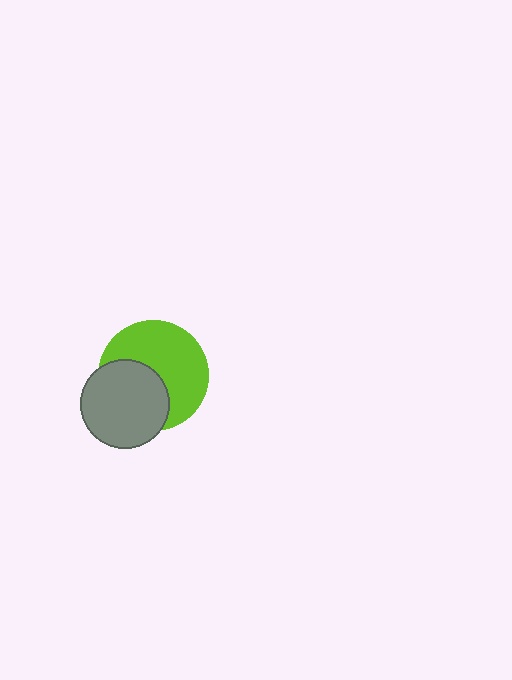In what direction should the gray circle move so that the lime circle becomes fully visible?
The gray circle should move toward the lower-left. That is the shortest direction to clear the overlap and leave the lime circle fully visible.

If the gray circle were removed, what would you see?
You would see the complete lime circle.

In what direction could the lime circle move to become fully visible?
The lime circle could move toward the upper-right. That would shift it out from behind the gray circle entirely.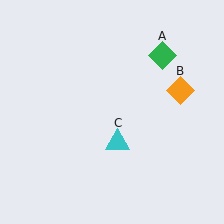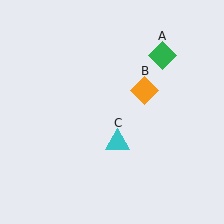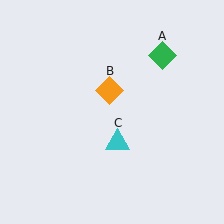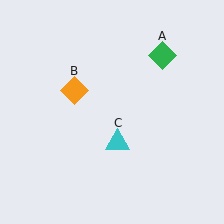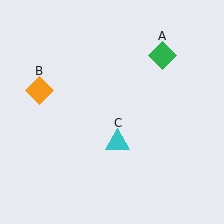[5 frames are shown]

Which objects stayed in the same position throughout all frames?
Green diamond (object A) and cyan triangle (object C) remained stationary.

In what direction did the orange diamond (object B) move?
The orange diamond (object B) moved left.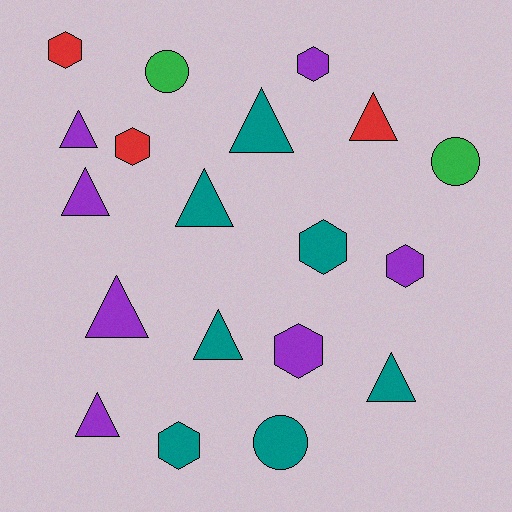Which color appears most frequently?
Purple, with 7 objects.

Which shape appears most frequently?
Triangle, with 9 objects.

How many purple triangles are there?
There are 4 purple triangles.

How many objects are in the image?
There are 19 objects.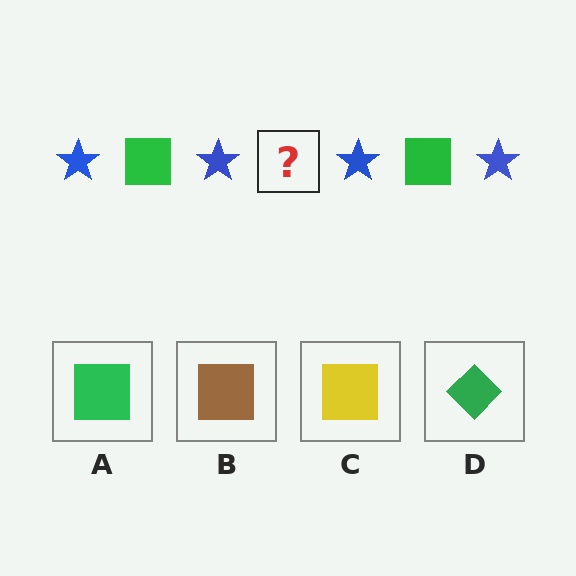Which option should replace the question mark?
Option A.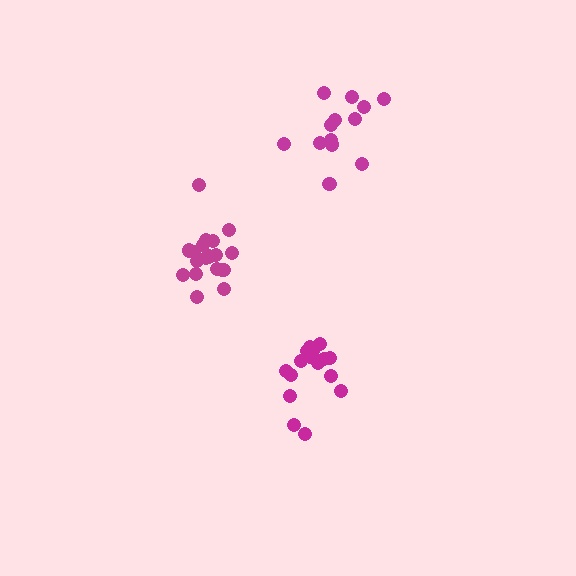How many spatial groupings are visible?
There are 3 spatial groupings.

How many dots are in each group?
Group 1: 13 dots, Group 2: 16 dots, Group 3: 19 dots (48 total).